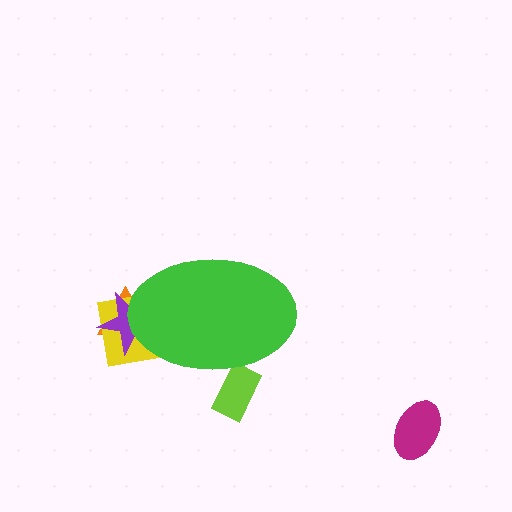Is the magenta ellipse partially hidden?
No, the magenta ellipse is fully visible.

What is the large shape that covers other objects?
A green ellipse.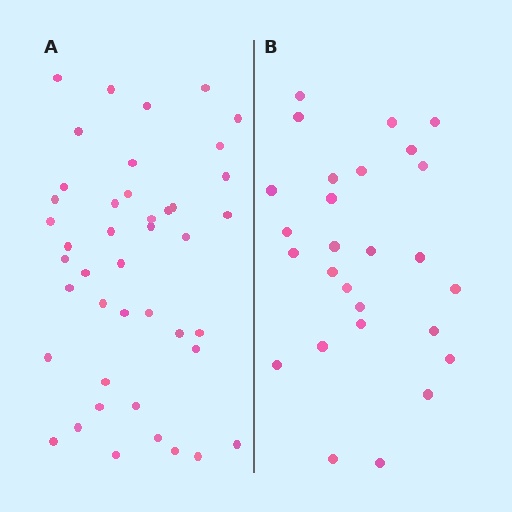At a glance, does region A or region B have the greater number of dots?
Region A (the left region) has more dots.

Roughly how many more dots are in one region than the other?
Region A has approximately 15 more dots than region B.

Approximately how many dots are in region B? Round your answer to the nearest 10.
About 30 dots. (The exact count is 27, which rounds to 30.)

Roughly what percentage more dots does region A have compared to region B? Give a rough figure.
About 60% more.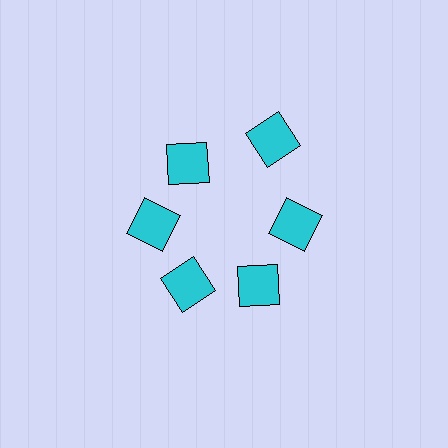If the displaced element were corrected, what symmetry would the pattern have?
It would have 6-fold rotational symmetry — the pattern would map onto itself every 60 degrees.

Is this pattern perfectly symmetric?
No. The 6 cyan squares are arranged in a ring, but one element near the 1 o'clock position is pushed outward from the center, breaking the 6-fold rotational symmetry.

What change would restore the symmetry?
The symmetry would be restored by moving it inward, back onto the ring so that all 6 squares sit at equal angles and equal distance from the center.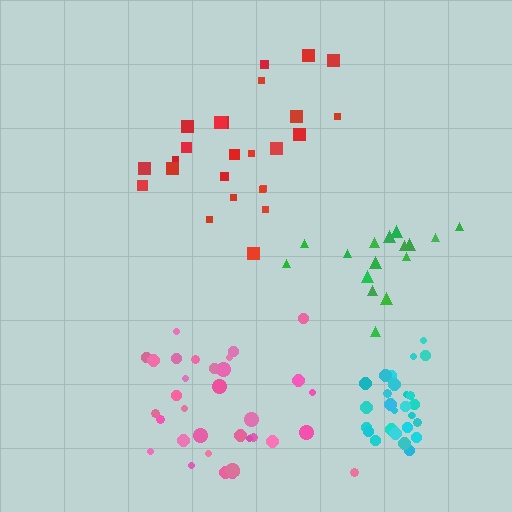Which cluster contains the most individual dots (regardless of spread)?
Pink (34).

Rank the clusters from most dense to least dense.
cyan, pink, green, red.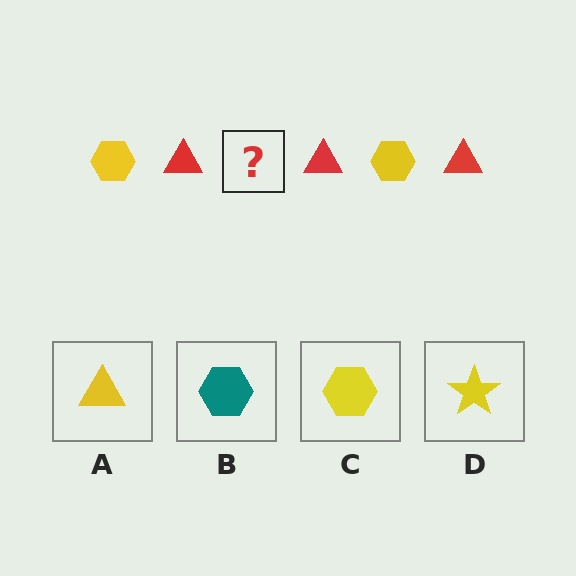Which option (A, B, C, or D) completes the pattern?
C.